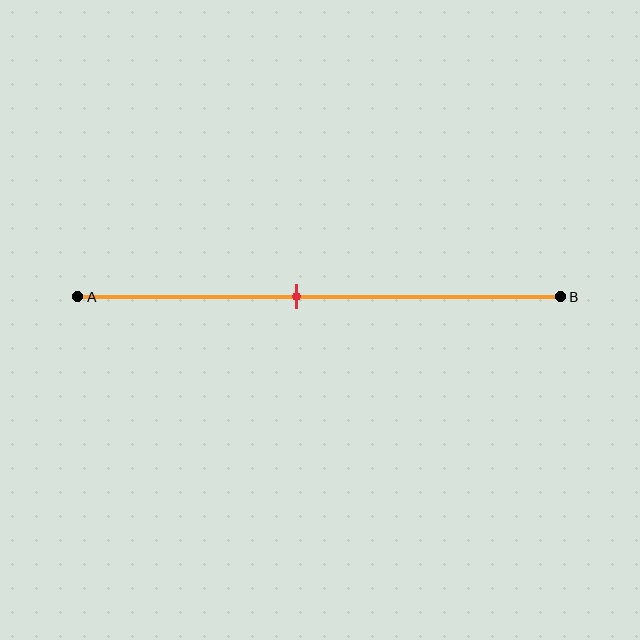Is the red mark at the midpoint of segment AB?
No, the mark is at about 45% from A, not at the 50% midpoint.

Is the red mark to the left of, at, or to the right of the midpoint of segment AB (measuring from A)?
The red mark is to the left of the midpoint of segment AB.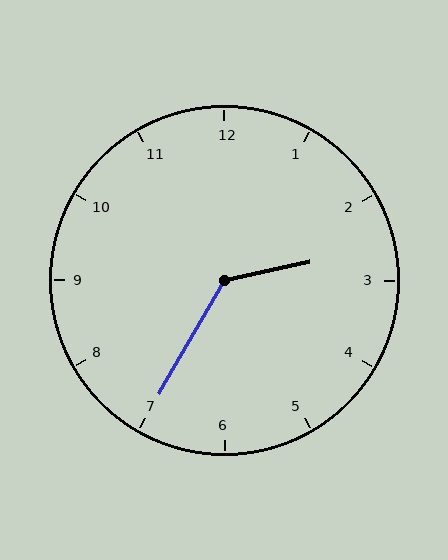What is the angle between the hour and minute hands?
Approximately 132 degrees.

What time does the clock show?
2:35.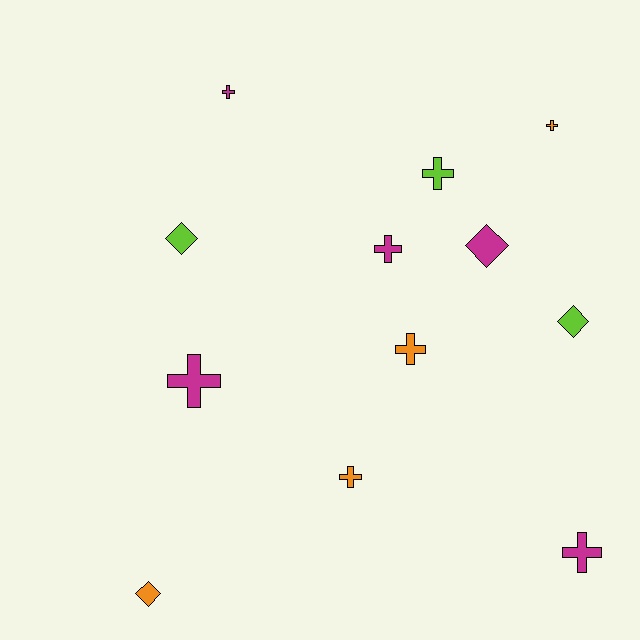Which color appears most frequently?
Magenta, with 5 objects.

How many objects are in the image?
There are 12 objects.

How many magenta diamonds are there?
There is 1 magenta diamond.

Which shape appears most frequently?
Cross, with 8 objects.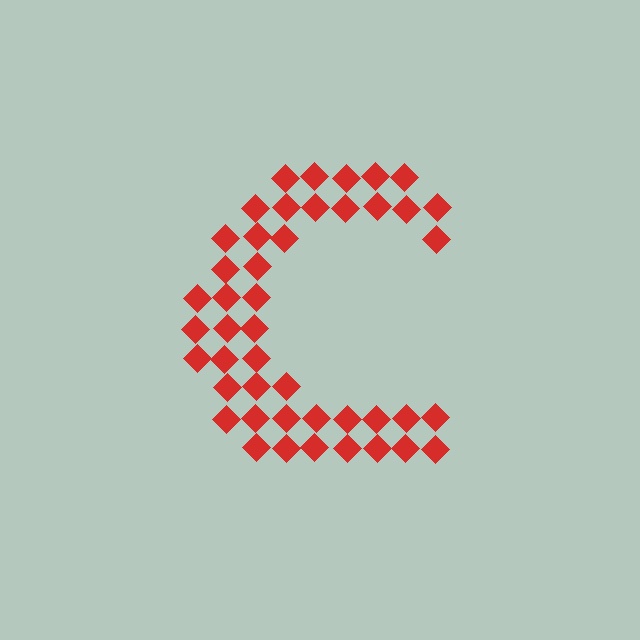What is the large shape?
The large shape is the letter C.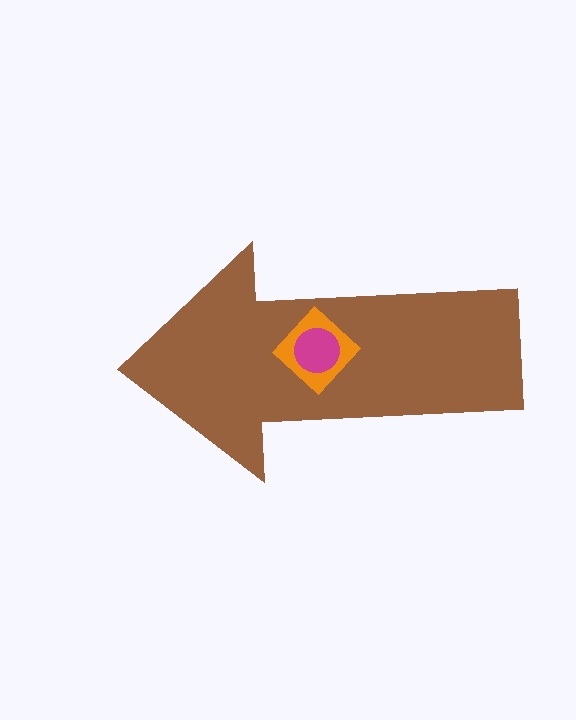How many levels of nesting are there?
3.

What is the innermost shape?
The magenta circle.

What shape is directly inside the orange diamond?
The magenta circle.